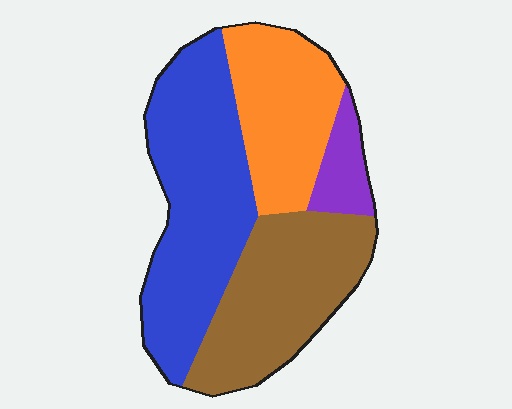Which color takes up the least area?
Purple, at roughly 5%.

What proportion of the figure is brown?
Brown covers about 30% of the figure.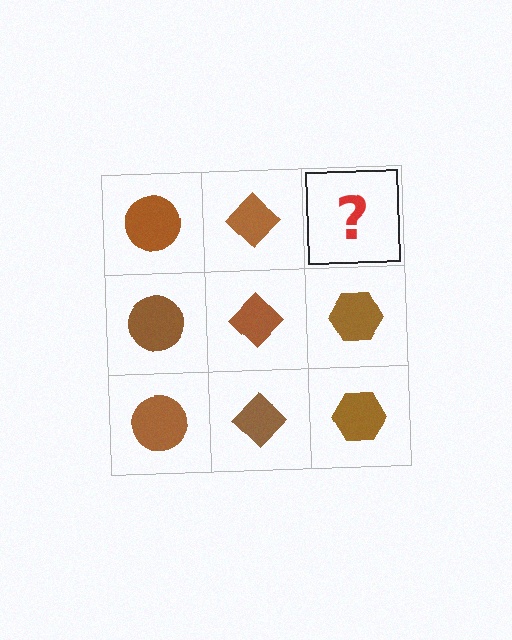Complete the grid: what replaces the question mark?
The question mark should be replaced with a brown hexagon.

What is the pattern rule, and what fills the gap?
The rule is that each column has a consistent shape. The gap should be filled with a brown hexagon.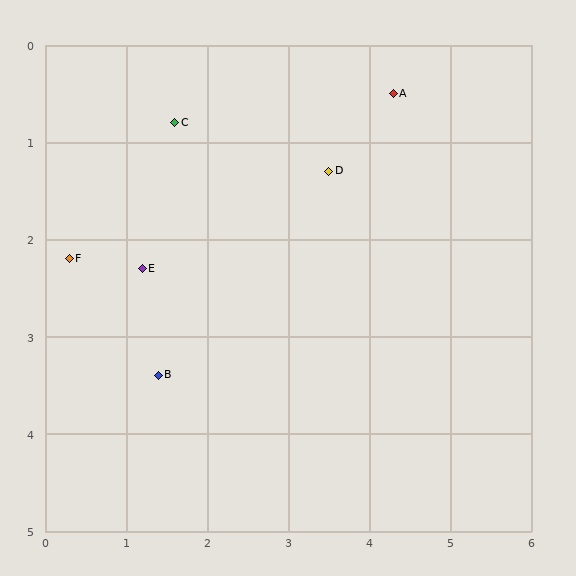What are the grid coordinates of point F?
Point F is at approximately (0.3, 2.2).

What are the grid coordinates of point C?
Point C is at approximately (1.6, 0.8).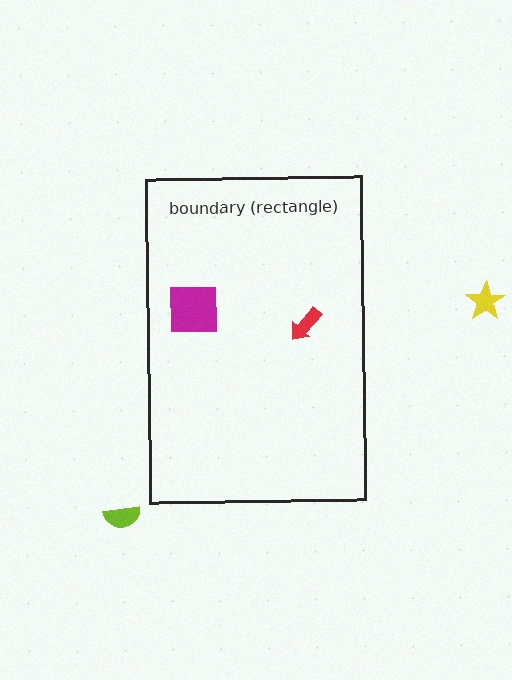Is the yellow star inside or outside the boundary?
Outside.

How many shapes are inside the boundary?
2 inside, 2 outside.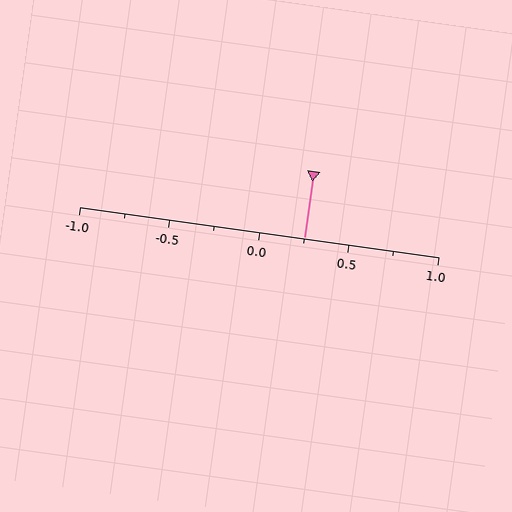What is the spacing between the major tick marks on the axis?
The major ticks are spaced 0.5 apart.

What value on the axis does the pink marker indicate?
The marker indicates approximately 0.25.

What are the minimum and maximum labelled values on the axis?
The axis runs from -1.0 to 1.0.